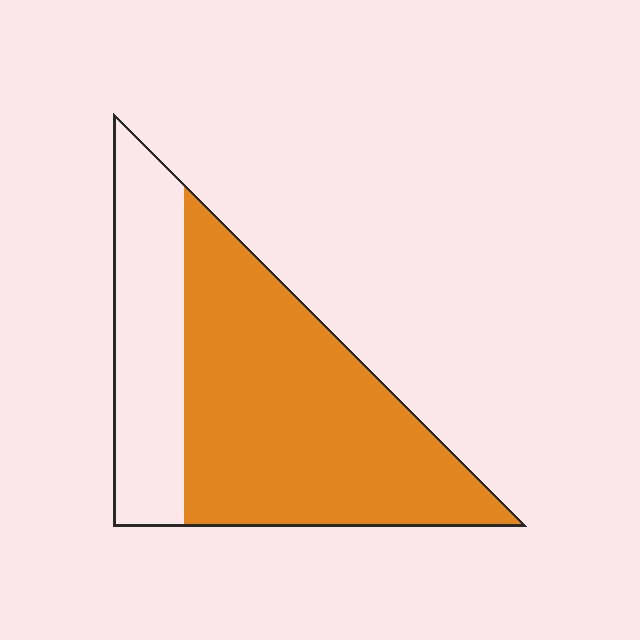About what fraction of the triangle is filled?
About two thirds (2/3).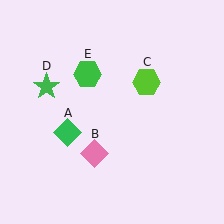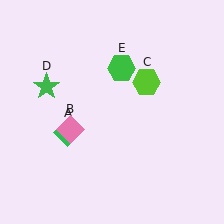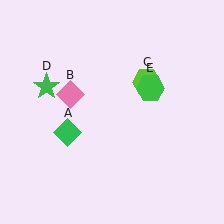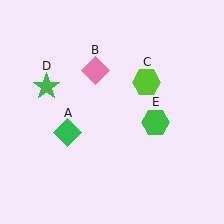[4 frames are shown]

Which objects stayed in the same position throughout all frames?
Green diamond (object A) and lime hexagon (object C) and green star (object D) remained stationary.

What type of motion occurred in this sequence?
The pink diamond (object B), green hexagon (object E) rotated clockwise around the center of the scene.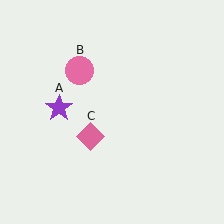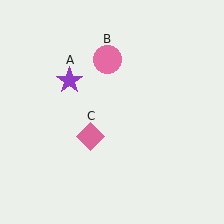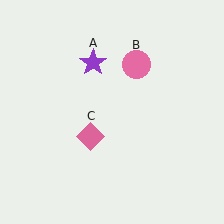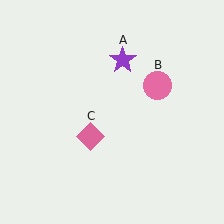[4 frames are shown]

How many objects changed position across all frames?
2 objects changed position: purple star (object A), pink circle (object B).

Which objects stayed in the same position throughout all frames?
Pink diamond (object C) remained stationary.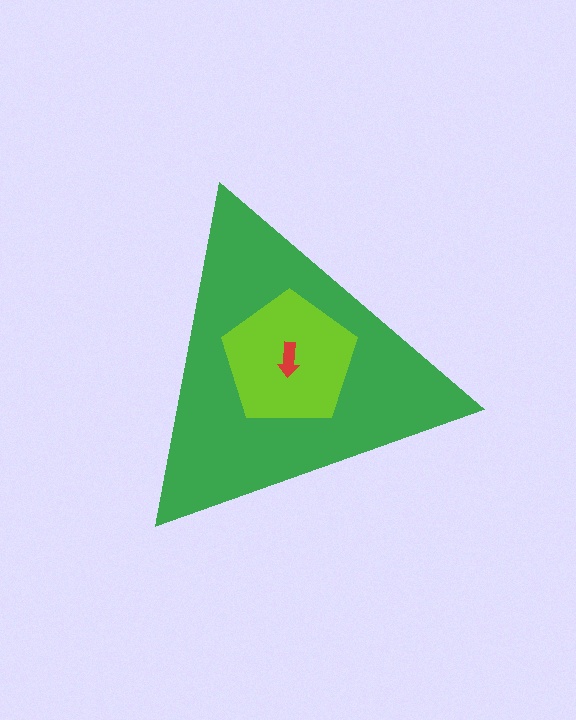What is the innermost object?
The red arrow.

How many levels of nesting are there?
3.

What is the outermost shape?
The green triangle.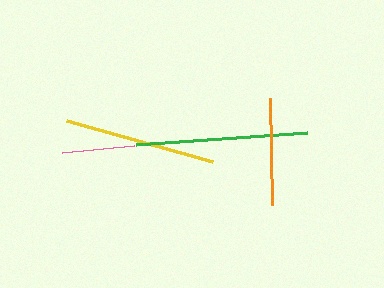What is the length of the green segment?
The green segment is approximately 172 pixels long.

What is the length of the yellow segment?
The yellow segment is approximately 152 pixels long.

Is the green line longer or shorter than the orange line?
The green line is longer than the orange line.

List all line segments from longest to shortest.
From longest to shortest: green, yellow, orange, pink.